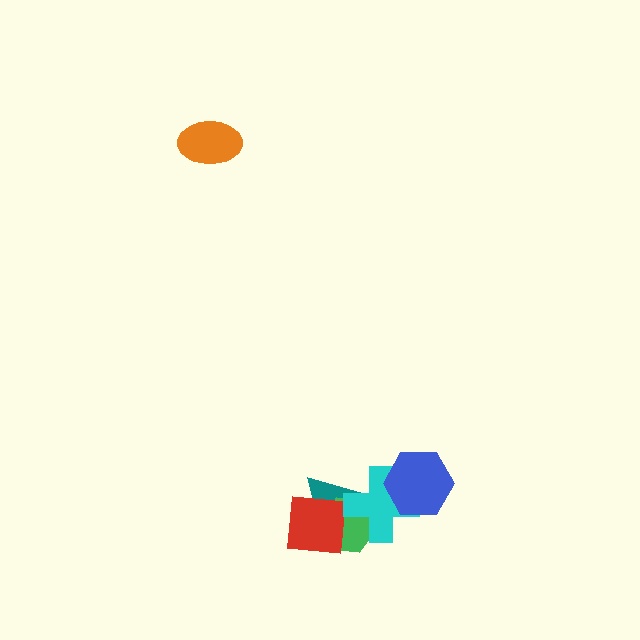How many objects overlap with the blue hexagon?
1 object overlaps with the blue hexagon.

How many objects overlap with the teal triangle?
3 objects overlap with the teal triangle.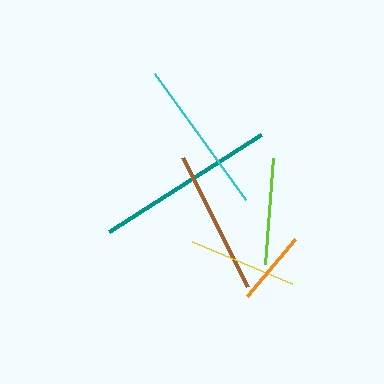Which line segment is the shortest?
The orange line is the shortest at approximately 75 pixels.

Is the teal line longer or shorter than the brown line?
The teal line is longer than the brown line.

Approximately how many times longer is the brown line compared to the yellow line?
The brown line is approximately 1.3 times the length of the yellow line.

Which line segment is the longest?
The teal line is the longest at approximately 181 pixels.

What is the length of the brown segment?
The brown segment is approximately 145 pixels long.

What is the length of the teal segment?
The teal segment is approximately 181 pixels long.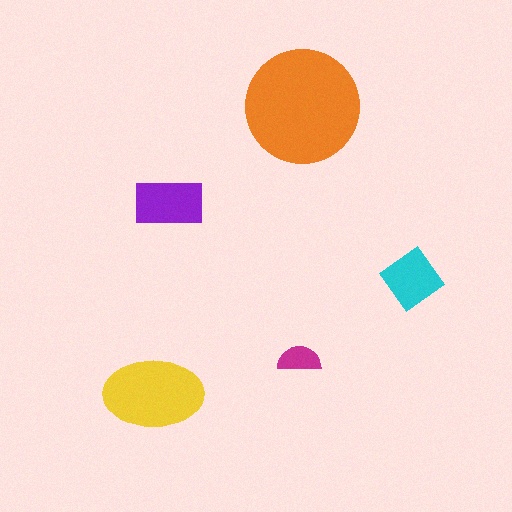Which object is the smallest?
The magenta semicircle.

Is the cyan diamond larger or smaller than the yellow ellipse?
Smaller.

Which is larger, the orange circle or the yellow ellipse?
The orange circle.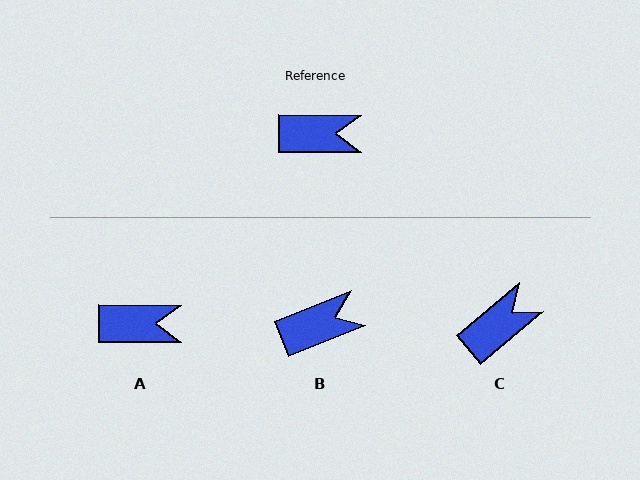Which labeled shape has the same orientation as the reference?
A.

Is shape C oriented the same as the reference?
No, it is off by about 40 degrees.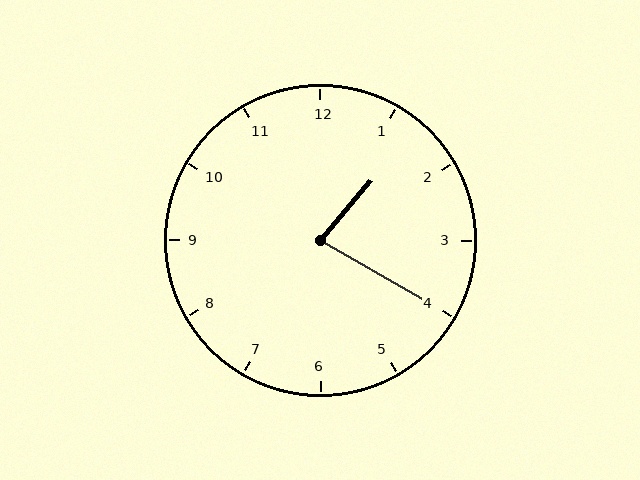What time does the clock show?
1:20.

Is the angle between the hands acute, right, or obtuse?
It is acute.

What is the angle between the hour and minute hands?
Approximately 80 degrees.